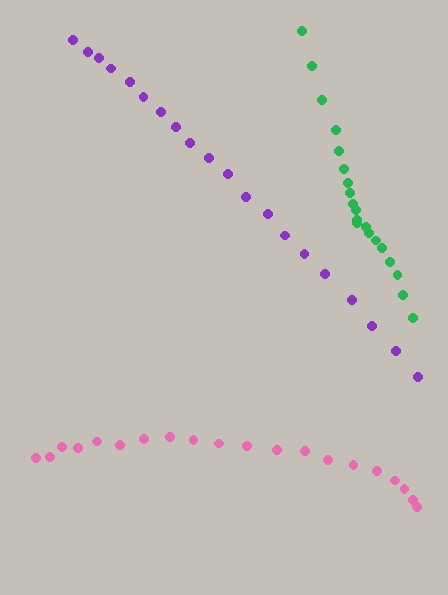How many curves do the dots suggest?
There are 3 distinct paths.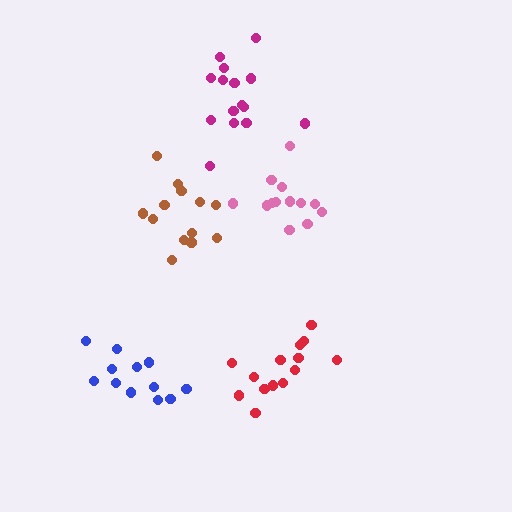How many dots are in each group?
Group 1: 13 dots, Group 2: 14 dots, Group 3: 13 dots, Group 4: 15 dots, Group 5: 12 dots (67 total).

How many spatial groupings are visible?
There are 5 spatial groupings.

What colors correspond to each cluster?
The clusters are colored: brown, red, pink, magenta, blue.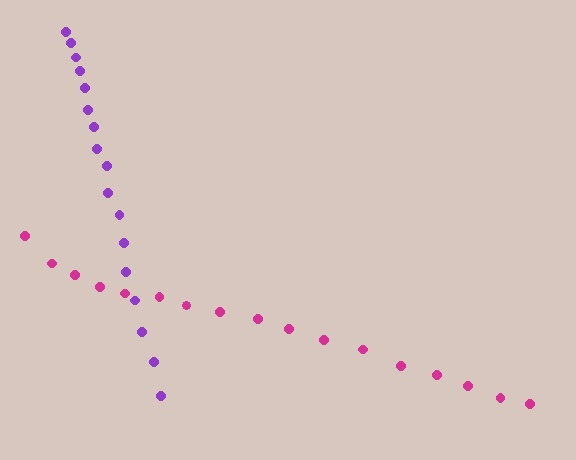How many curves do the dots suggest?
There are 2 distinct paths.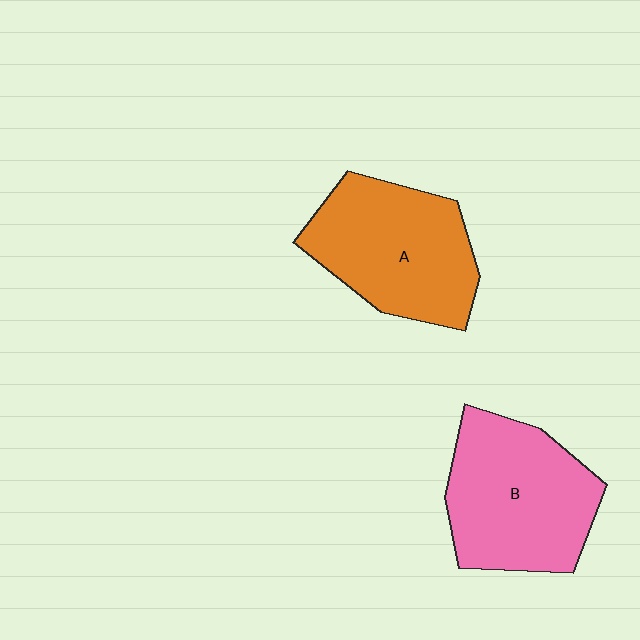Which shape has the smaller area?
Shape A (orange).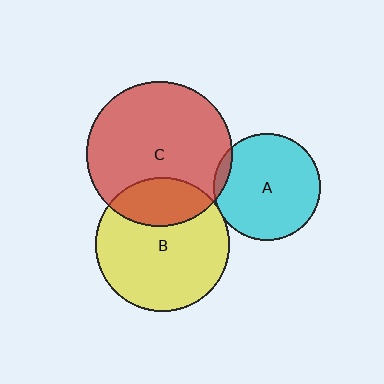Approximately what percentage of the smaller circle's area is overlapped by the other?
Approximately 25%.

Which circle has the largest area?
Circle C (red).